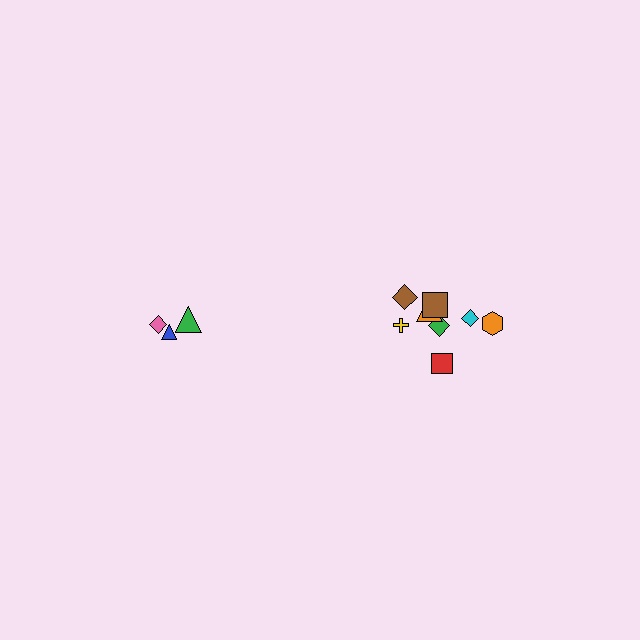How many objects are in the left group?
There are 3 objects.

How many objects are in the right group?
There are 8 objects.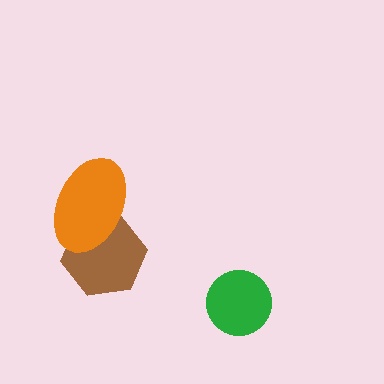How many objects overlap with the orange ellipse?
1 object overlaps with the orange ellipse.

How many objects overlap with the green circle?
0 objects overlap with the green circle.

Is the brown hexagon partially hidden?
Yes, it is partially covered by another shape.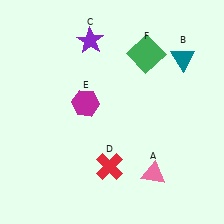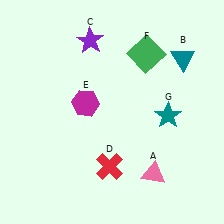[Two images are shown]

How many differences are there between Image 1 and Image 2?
There is 1 difference between the two images.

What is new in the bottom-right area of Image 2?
A teal star (G) was added in the bottom-right area of Image 2.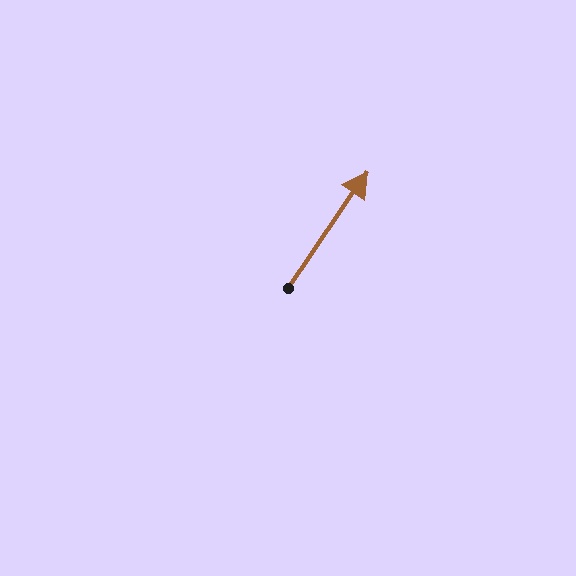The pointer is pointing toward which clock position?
Roughly 1 o'clock.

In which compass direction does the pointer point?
Northeast.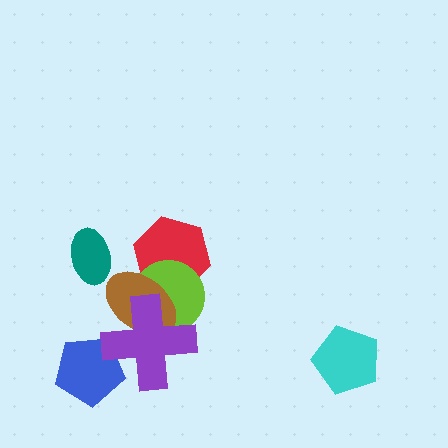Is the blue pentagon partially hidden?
Yes, it is partially covered by another shape.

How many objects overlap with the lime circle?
3 objects overlap with the lime circle.